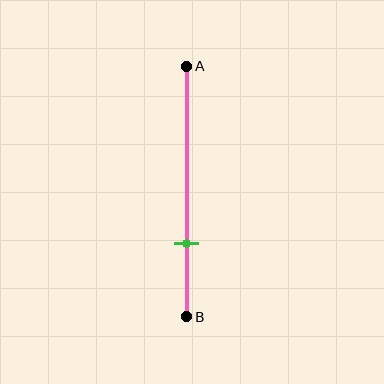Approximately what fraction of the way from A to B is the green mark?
The green mark is approximately 70% of the way from A to B.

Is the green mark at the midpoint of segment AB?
No, the mark is at about 70% from A, not at the 50% midpoint.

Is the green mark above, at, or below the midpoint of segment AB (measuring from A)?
The green mark is below the midpoint of segment AB.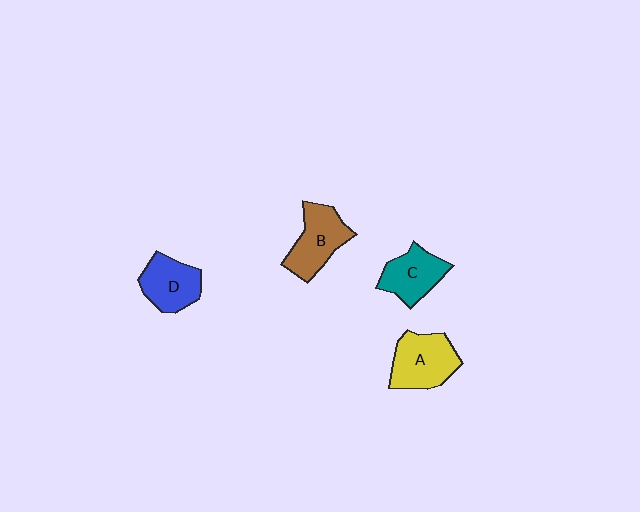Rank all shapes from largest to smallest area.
From largest to smallest: A (yellow), B (brown), D (blue), C (teal).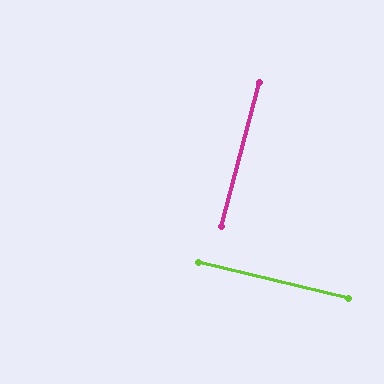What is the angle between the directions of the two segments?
Approximately 89 degrees.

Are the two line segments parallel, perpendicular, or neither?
Perpendicular — they meet at approximately 89°.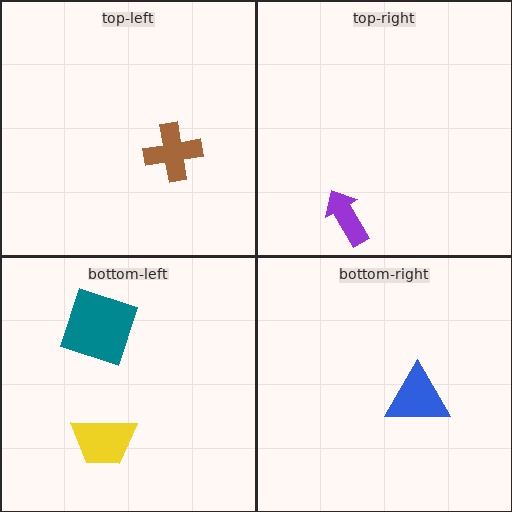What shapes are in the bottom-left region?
The yellow trapezoid, the teal square.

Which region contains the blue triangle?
The bottom-right region.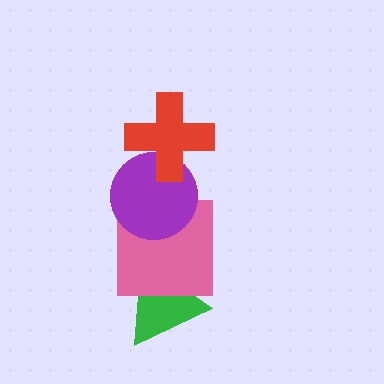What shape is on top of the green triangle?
The pink square is on top of the green triangle.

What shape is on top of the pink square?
The purple circle is on top of the pink square.